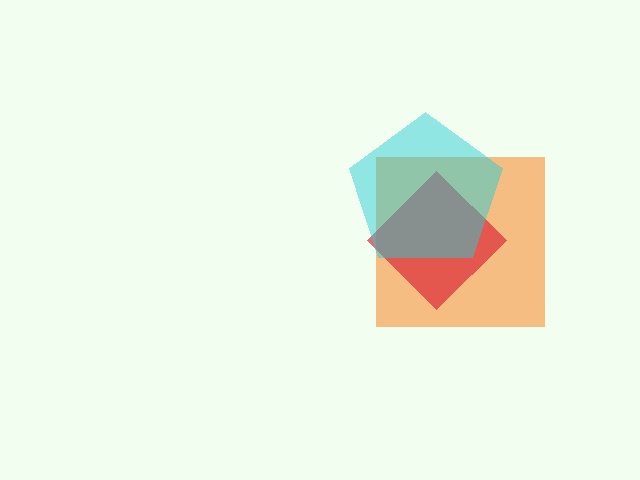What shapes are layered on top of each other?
The layered shapes are: an orange square, a red diamond, a cyan pentagon.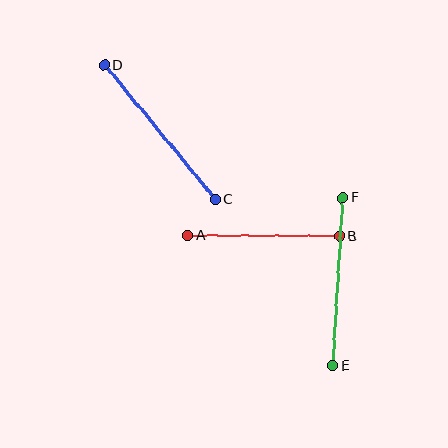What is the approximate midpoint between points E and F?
The midpoint is at approximately (338, 282) pixels.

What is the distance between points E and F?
The distance is approximately 168 pixels.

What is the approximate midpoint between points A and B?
The midpoint is at approximately (264, 236) pixels.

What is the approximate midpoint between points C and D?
The midpoint is at approximately (160, 132) pixels.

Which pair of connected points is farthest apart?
Points C and D are farthest apart.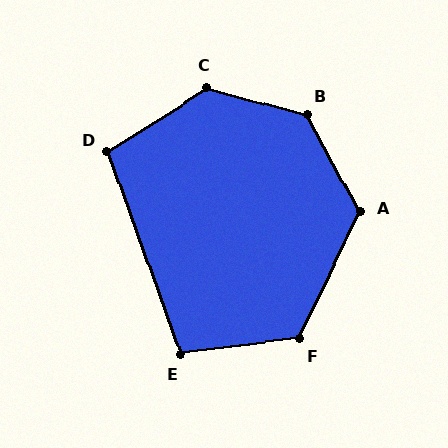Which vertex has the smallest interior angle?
E, at approximately 102 degrees.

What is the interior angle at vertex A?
Approximately 125 degrees (obtuse).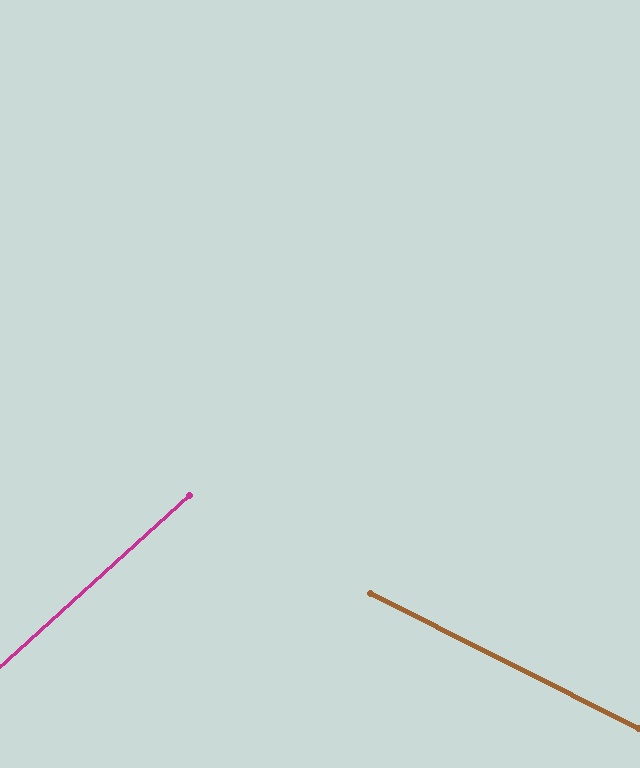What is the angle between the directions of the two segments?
Approximately 69 degrees.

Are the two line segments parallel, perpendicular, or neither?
Neither parallel nor perpendicular — they differ by about 69°.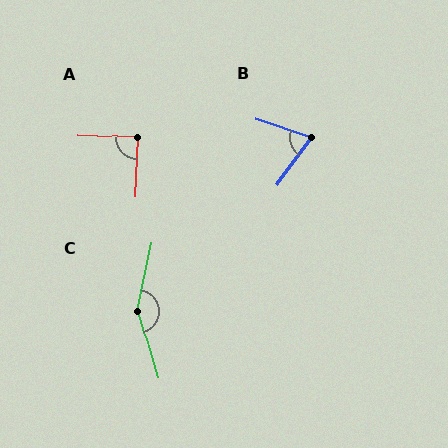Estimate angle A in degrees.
Approximately 90 degrees.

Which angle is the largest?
C, at approximately 151 degrees.